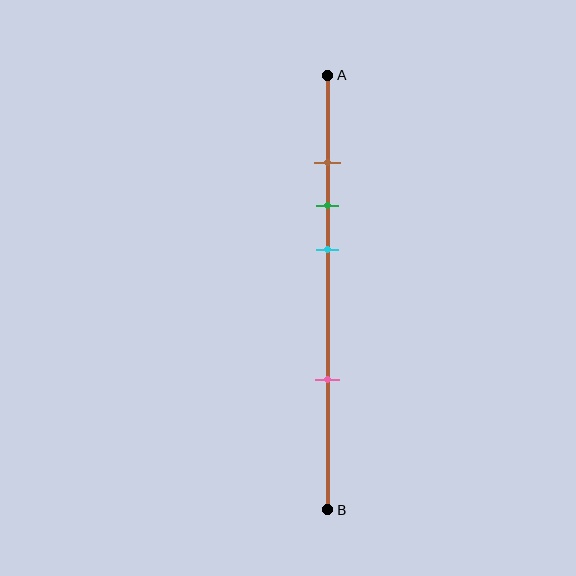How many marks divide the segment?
There are 4 marks dividing the segment.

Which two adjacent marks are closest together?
The brown and green marks are the closest adjacent pair.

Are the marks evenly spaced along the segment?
No, the marks are not evenly spaced.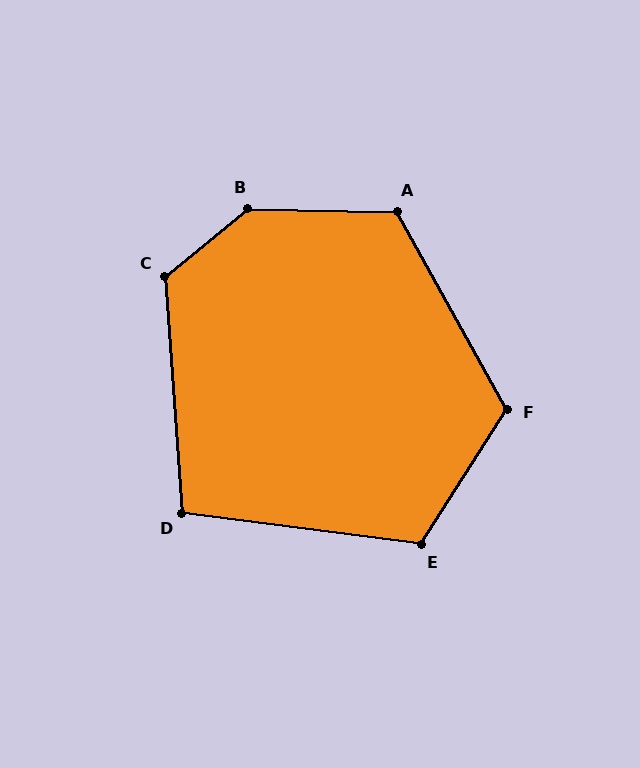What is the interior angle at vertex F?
Approximately 118 degrees (obtuse).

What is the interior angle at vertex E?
Approximately 115 degrees (obtuse).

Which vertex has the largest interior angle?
B, at approximately 140 degrees.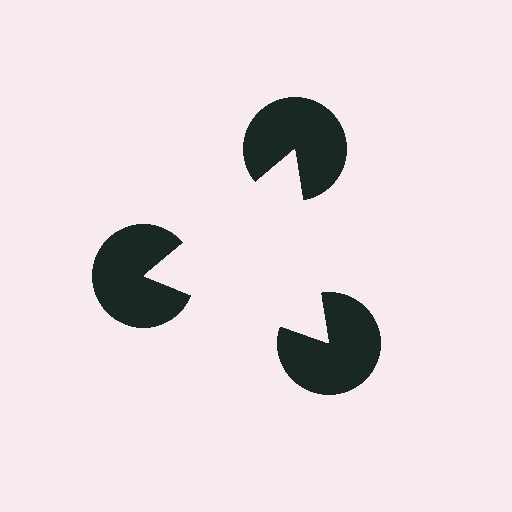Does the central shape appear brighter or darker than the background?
It typically appears slightly brighter than the background, even though no actual brightness change is drawn.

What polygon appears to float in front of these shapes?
An illusory triangle — its edges are inferred from the aligned wedge cuts in the pac-man discs, not physically drawn.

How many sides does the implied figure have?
3 sides.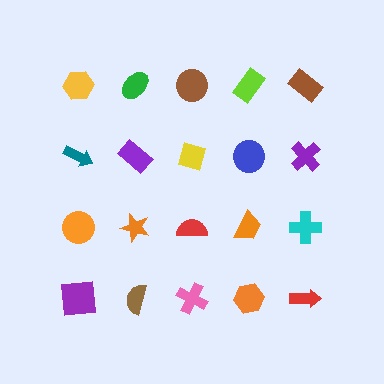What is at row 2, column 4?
A blue circle.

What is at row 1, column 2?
A green ellipse.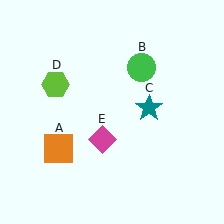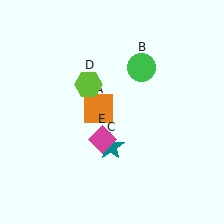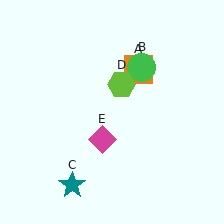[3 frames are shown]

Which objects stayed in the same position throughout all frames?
Green circle (object B) and magenta diamond (object E) remained stationary.